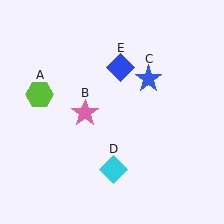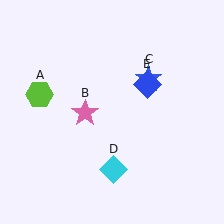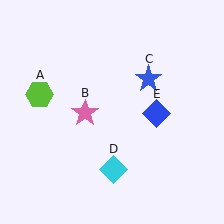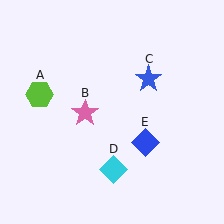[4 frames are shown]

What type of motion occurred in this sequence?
The blue diamond (object E) rotated clockwise around the center of the scene.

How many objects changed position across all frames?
1 object changed position: blue diamond (object E).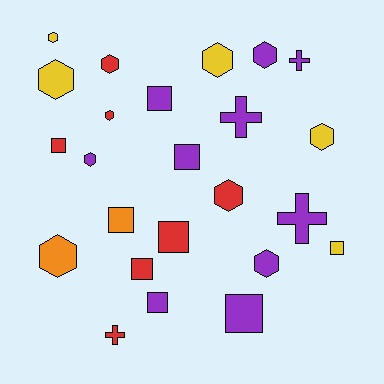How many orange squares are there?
There is 1 orange square.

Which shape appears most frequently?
Hexagon, with 11 objects.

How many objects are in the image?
There are 24 objects.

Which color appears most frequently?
Purple, with 10 objects.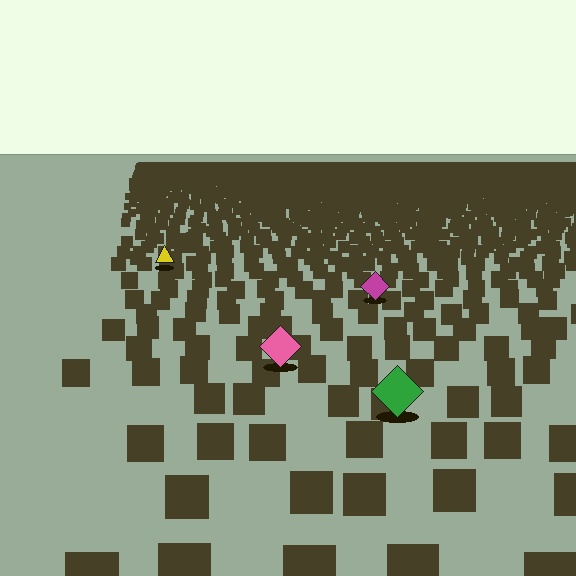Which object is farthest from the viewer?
The yellow triangle is farthest from the viewer. It appears smaller and the ground texture around it is denser.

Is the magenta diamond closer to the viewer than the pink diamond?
No. The pink diamond is closer — you can tell from the texture gradient: the ground texture is coarser near it.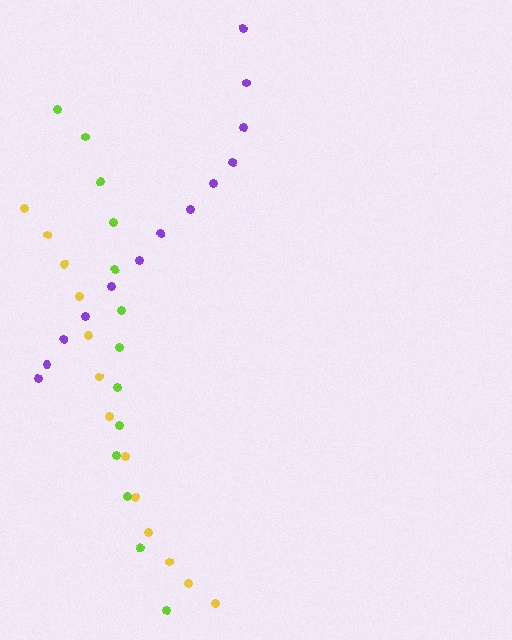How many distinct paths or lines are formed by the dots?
There are 3 distinct paths.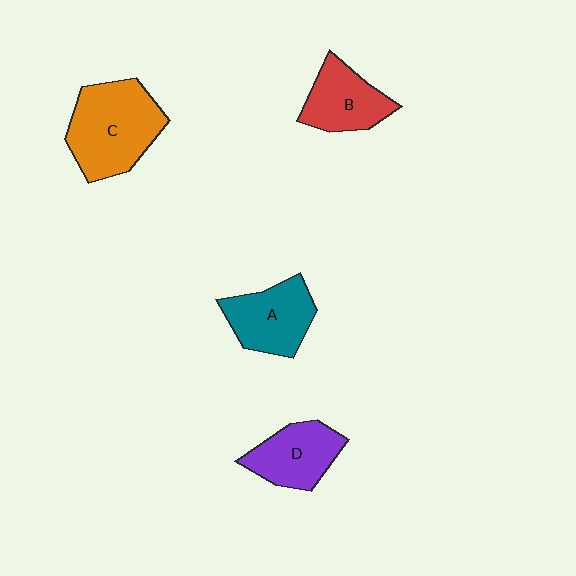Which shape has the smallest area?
Shape B (red).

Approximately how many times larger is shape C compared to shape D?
Approximately 1.5 times.